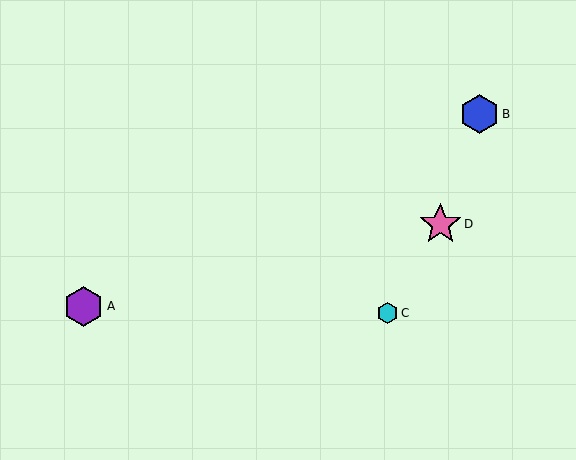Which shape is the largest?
The pink star (labeled D) is the largest.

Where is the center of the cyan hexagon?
The center of the cyan hexagon is at (387, 313).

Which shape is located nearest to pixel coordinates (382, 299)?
The cyan hexagon (labeled C) at (387, 313) is nearest to that location.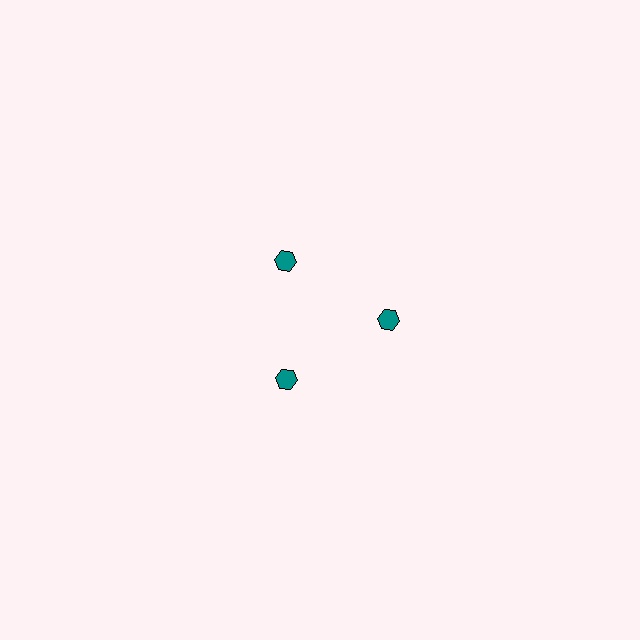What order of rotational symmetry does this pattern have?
This pattern has 3-fold rotational symmetry.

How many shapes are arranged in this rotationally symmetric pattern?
There are 3 shapes, arranged in 3 groups of 1.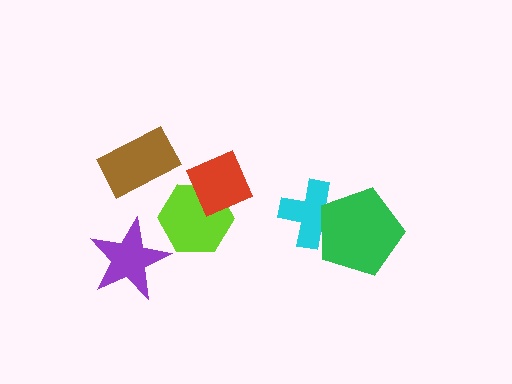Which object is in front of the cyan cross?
The green pentagon is in front of the cyan cross.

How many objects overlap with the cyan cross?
1 object overlaps with the cyan cross.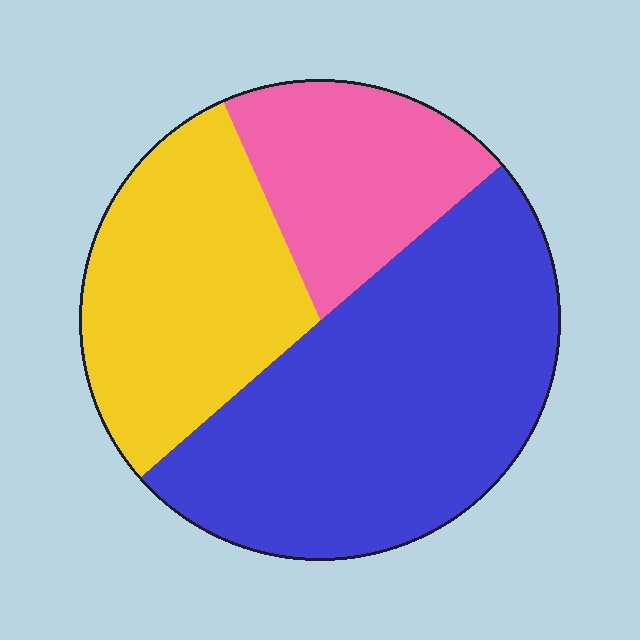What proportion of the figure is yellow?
Yellow takes up about one third (1/3) of the figure.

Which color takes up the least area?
Pink, at roughly 20%.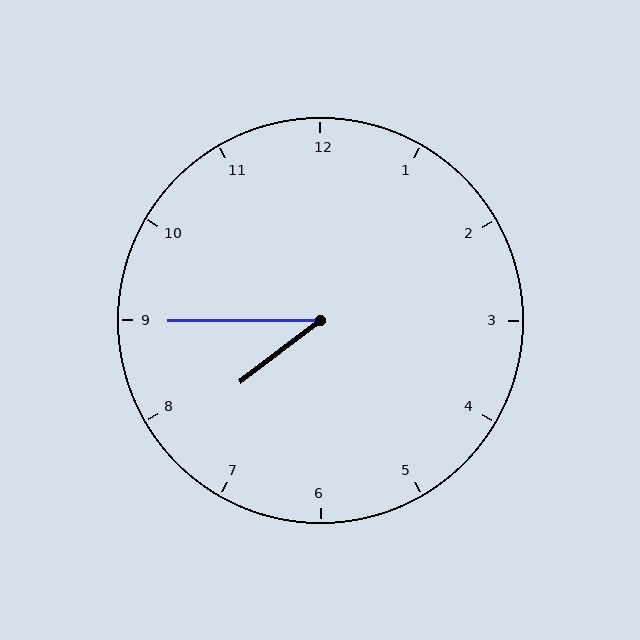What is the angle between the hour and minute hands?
Approximately 38 degrees.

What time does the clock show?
7:45.